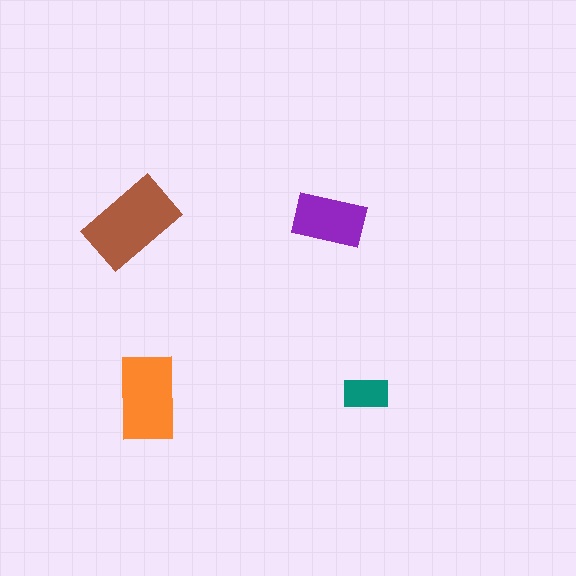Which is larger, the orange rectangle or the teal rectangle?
The orange one.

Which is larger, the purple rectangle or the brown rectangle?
The brown one.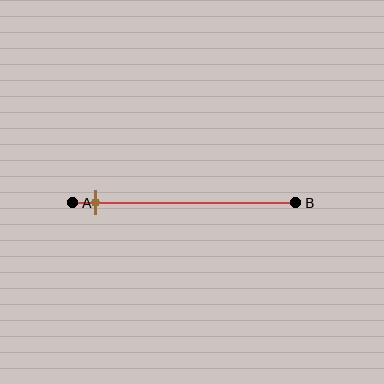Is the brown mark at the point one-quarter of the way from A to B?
No, the mark is at about 10% from A, not at the 25% one-quarter point.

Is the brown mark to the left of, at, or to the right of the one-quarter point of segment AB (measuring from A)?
The brown mark is to the left of the one-quarter point of segment AB.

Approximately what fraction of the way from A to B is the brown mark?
The brown mark is approximately 10% of the way from A to B.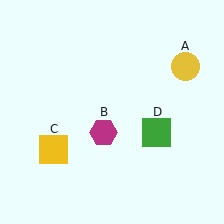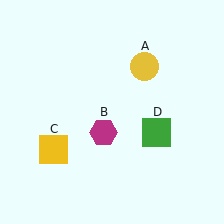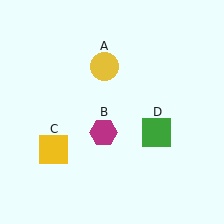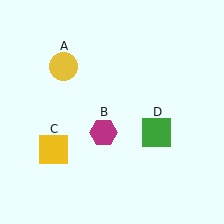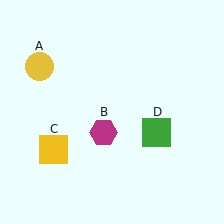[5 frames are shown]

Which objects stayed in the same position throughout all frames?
Magenta hexagon (object B) and yellow square (object C) and green square (object D) remained stationary.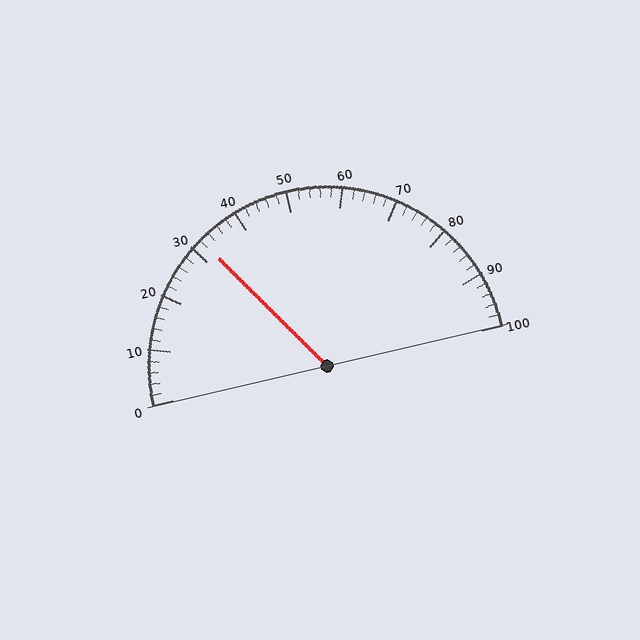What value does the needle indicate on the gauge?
The needle indicates approximately 32.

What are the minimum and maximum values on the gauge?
The gauge ranges from 0 to 100.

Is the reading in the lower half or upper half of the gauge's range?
The reading is in the lower half of the range (0 to 100).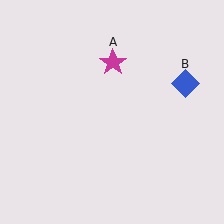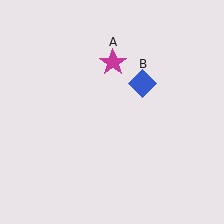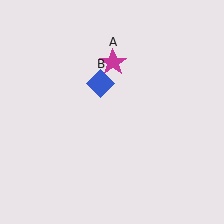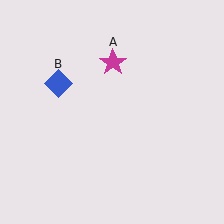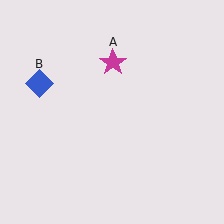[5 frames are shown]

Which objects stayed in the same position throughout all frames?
Magenta star (object A) remained stationary.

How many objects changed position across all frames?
1 object changed position: blue diamond (object B).